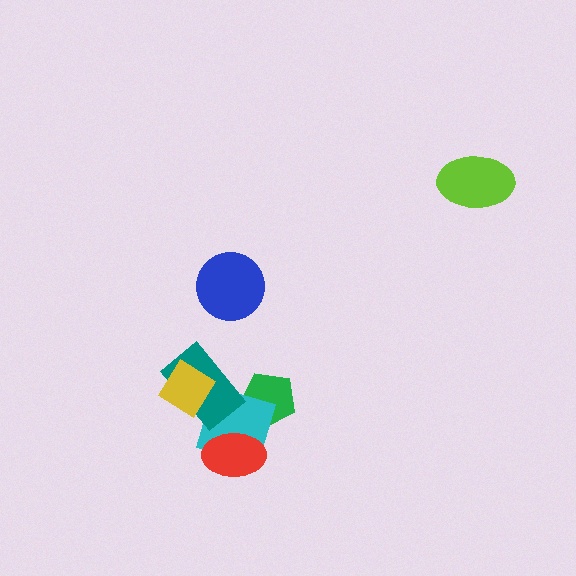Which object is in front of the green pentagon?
The cyan diamond is in front of the green pentagon.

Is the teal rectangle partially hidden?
Yes, it is partially covered by another shape.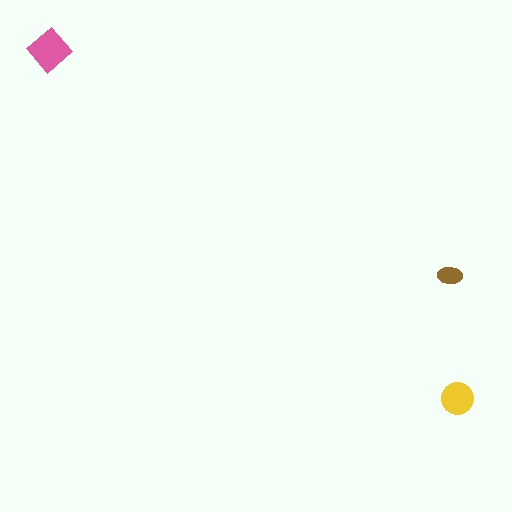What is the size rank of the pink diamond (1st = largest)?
1st.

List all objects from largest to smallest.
The pink diamond, the yellow circle, the brown ellipse.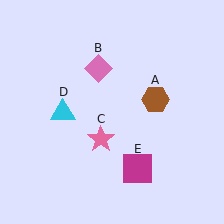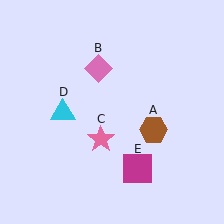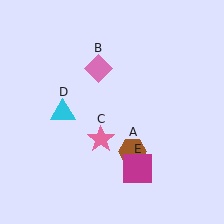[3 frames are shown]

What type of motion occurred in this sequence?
The brown hexagon (object A) rotated clockwise around the center of the scene.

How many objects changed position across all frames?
1 object changed position: brown hexagon (object A).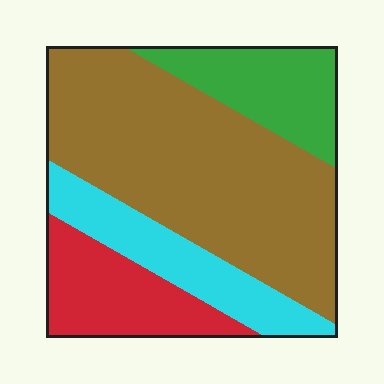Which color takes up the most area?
Brown, at roughly 50%.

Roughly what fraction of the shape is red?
Red takes up about one sixth (1/6) of the shape.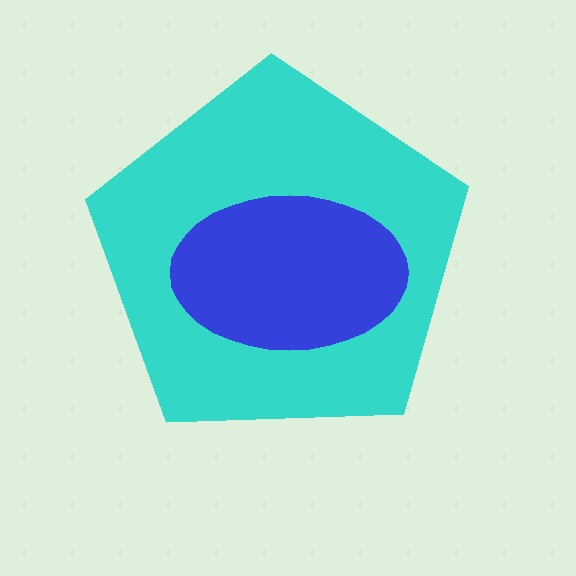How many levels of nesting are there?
2.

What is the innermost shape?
The blue ellipse.